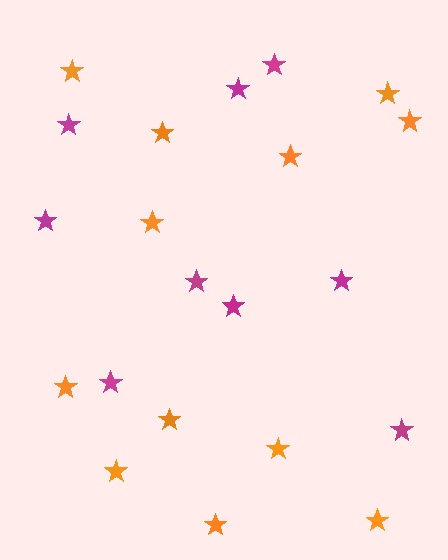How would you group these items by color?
There are 2 groups: one group of orange stars (12) and one group of magenta stars (9).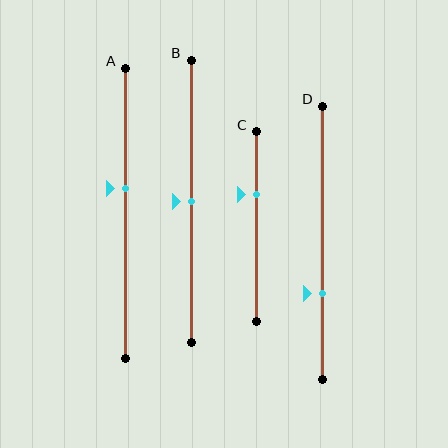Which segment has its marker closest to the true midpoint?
Segment B has its marker closest to the true midpoint.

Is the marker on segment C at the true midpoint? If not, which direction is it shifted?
No, the marker on segment C is shifted upward by about 17% of the segment length.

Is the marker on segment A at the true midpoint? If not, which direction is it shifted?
No, the marker on segment A is shifted upward by about 9% of the segment length.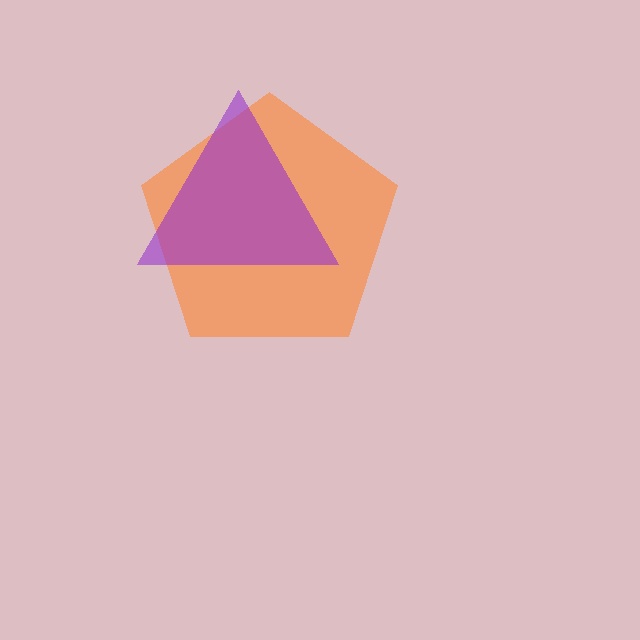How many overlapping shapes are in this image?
There are 2 overlapping shapes in the image.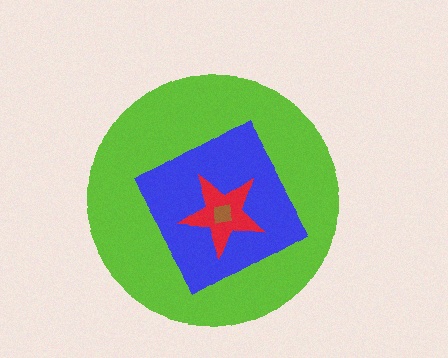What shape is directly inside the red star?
The brown square.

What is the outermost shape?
The lime circle.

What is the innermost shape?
The brown square.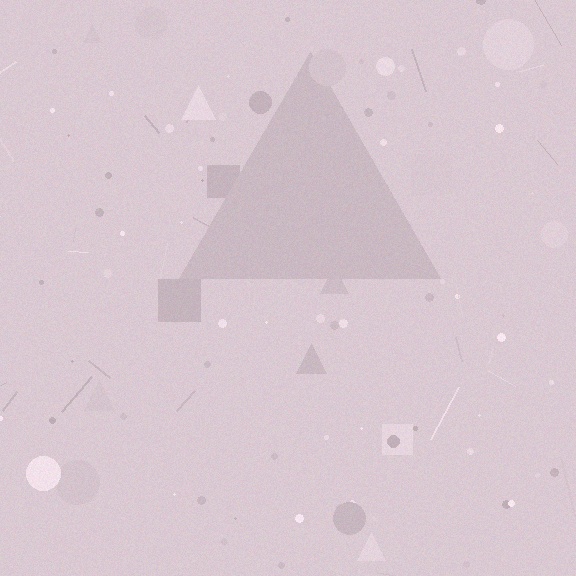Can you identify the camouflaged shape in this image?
The camouflaged shape is a triangle.